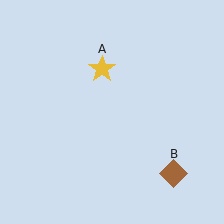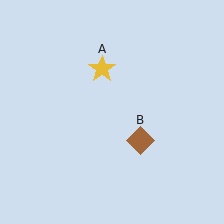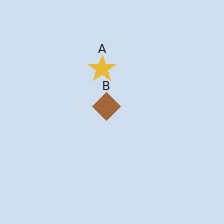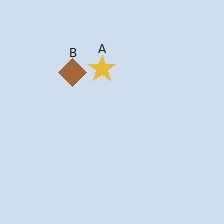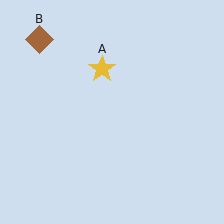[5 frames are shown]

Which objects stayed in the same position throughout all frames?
Yellow star (object A) remained stationary.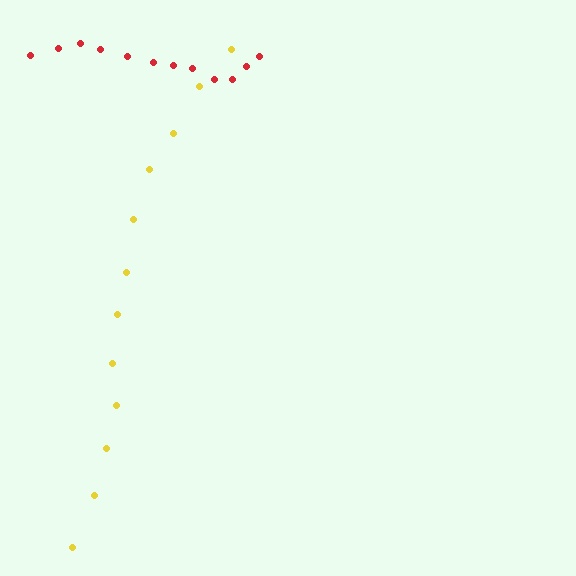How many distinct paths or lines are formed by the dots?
There are 2 distinct paths.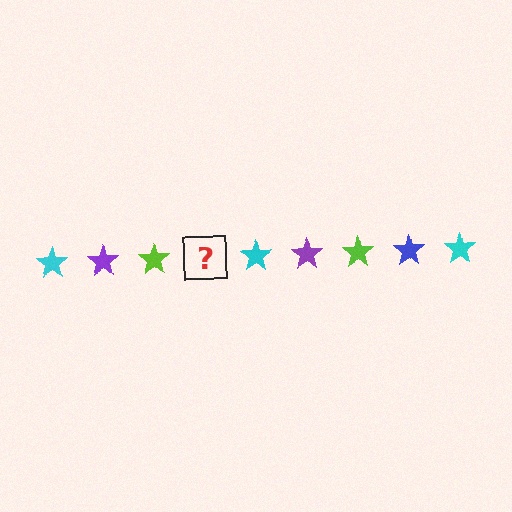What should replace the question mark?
The question mark should be replaced with a blue star.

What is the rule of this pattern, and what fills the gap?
The rule is that the pattern cycles through cyan, purple, lime, blue stars. The gap should be filled with a blue star.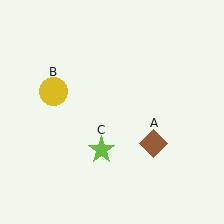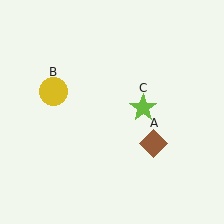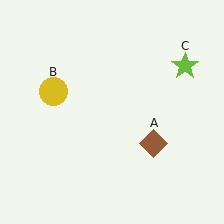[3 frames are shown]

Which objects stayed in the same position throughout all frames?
Brown diamond (object A) and yellow circle (object B) remained stationary.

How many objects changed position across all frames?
1 object changed position: lime star (object C).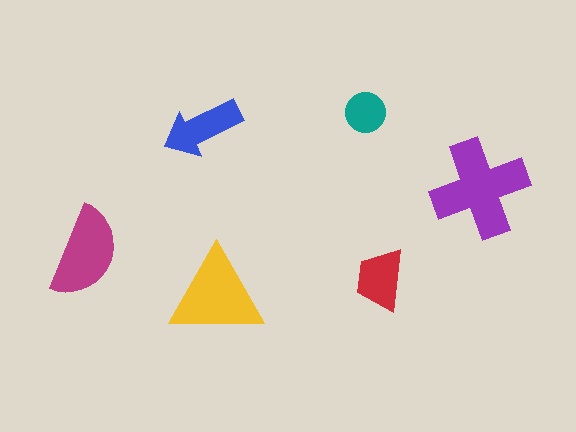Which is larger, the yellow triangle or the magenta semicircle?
The yellow triangle.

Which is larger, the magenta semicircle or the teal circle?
The magenta semicircle.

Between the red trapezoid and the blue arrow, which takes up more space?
The blue arrow.